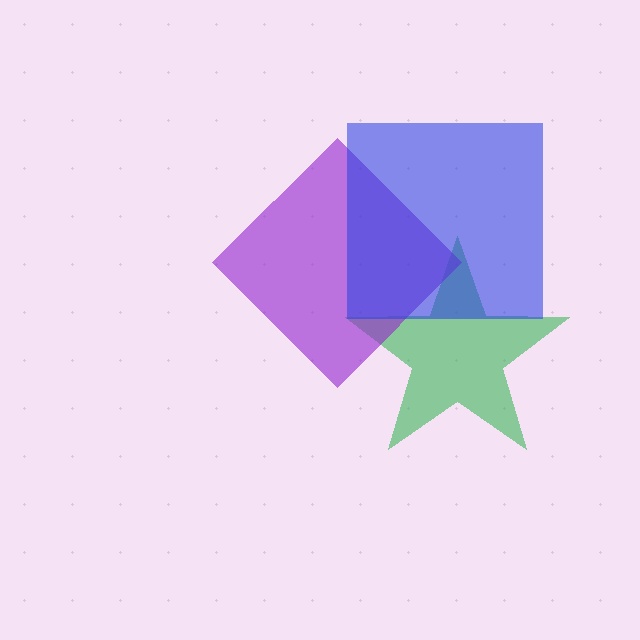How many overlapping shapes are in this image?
There are 3 overlapping shapes in the image.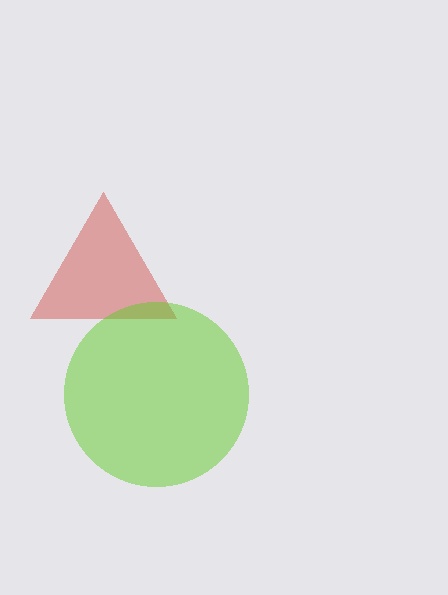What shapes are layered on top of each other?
The layered shapes are: a red triangle, a lime circle.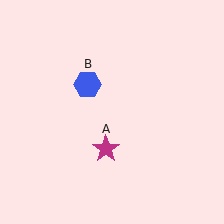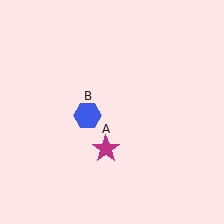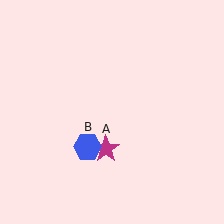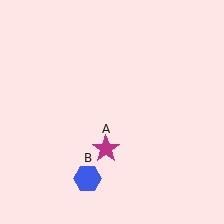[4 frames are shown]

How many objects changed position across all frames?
1 object changed position: blue hexagon (object B).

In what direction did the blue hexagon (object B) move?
The blue hexagon (object B) moved down.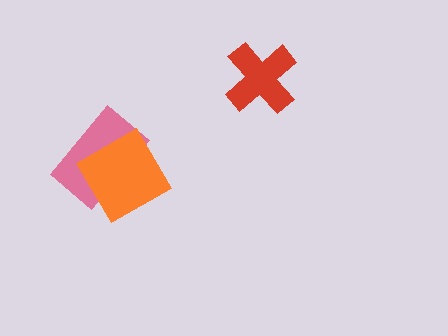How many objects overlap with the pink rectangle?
1 object overlaps with the pink rectangle.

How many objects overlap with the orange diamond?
1 object overlaps with the orange diamond.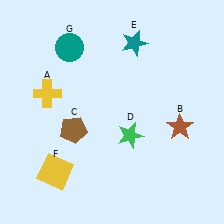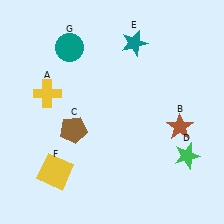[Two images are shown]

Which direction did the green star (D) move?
The green star (D) moved right.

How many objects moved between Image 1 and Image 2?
1 object moved between the two images.